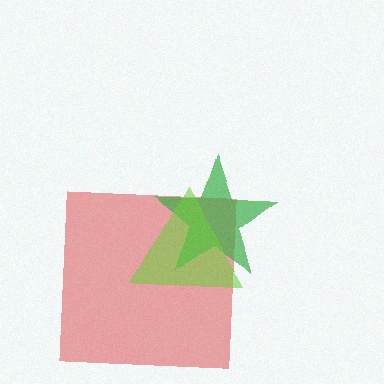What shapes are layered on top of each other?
The layered shapes are: a red square, a green star, a lime triangle.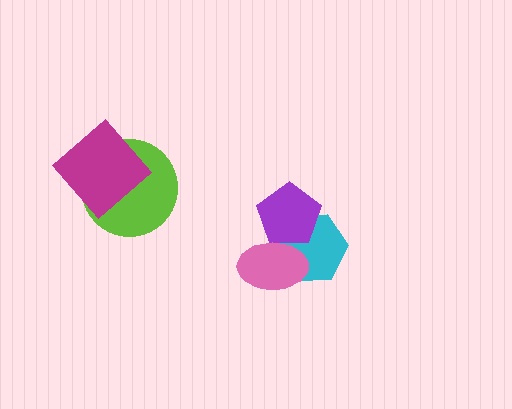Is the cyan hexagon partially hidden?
Yes, it is partially covered by another shape.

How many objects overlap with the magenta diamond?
1 object overlaps with the magenta diamond.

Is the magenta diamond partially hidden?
No, no other shape covers it.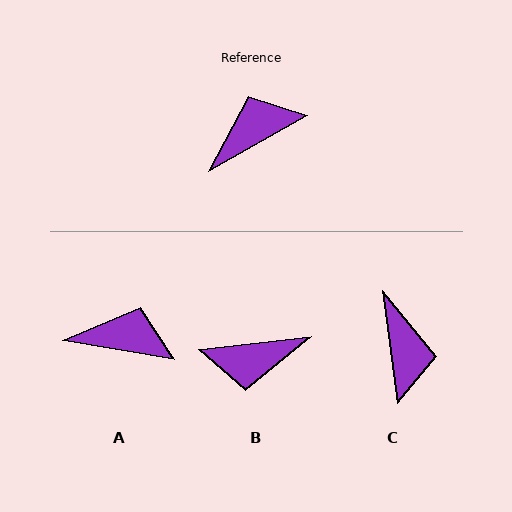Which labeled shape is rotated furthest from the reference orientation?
B, about 157 degrees away.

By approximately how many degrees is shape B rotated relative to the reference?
Approximately 157 degrees counter-clockwise.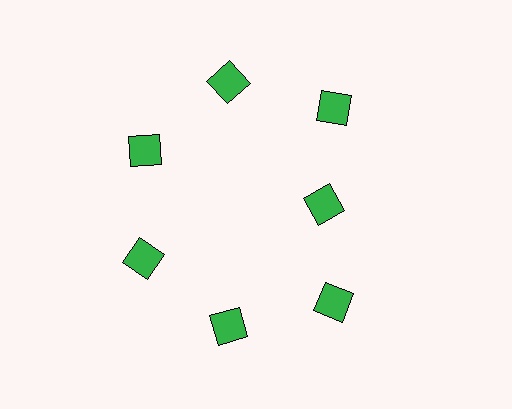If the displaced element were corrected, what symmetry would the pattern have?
It would have 7-fold rotational symmetry — the pattern would map onto itself every 51 degrees.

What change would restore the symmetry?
The symmetry would be restored by moving it outward, back onto the ring so that all 7 diamonds sit at equal angles and equal distance from the center.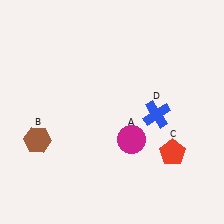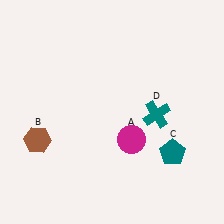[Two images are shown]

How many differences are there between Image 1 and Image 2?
There are 2 differences between the two images.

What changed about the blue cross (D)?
In Image 1, D is blue. In Image 2, it changed to teal.